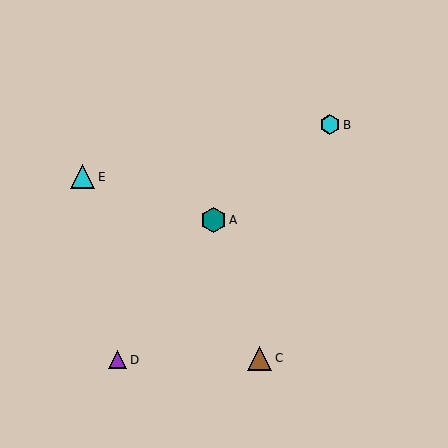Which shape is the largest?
The teal hexagon (labeled A) is the largest.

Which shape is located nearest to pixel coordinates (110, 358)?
The purple triangle (labeled D) at (118, 360) is nearest to that location.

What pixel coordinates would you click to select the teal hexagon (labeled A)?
Click at (213, 220) to select the teal hexagon A.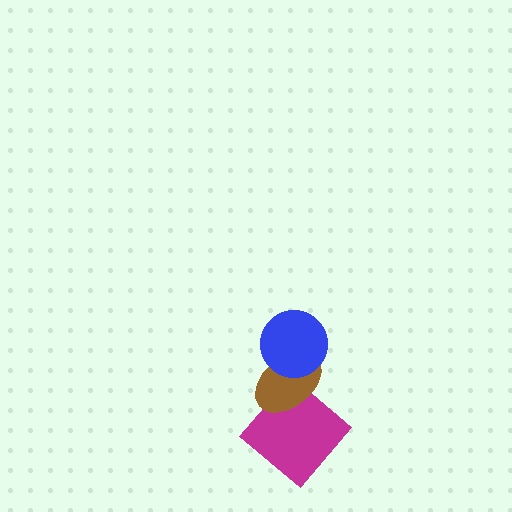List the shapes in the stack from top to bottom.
From top to bottom: the blue circle, the brown ellipse, the magenta diamond.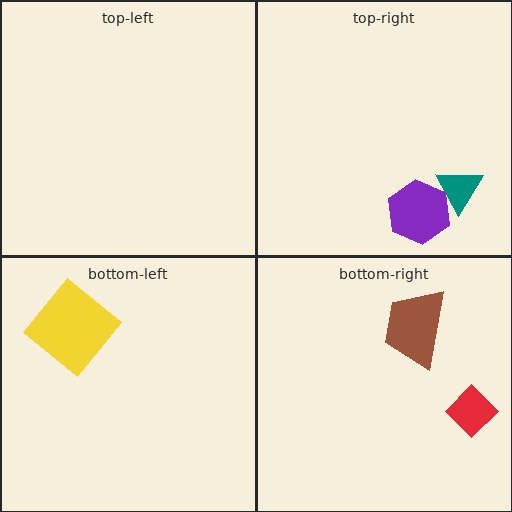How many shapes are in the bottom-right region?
2.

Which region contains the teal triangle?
The top-right region.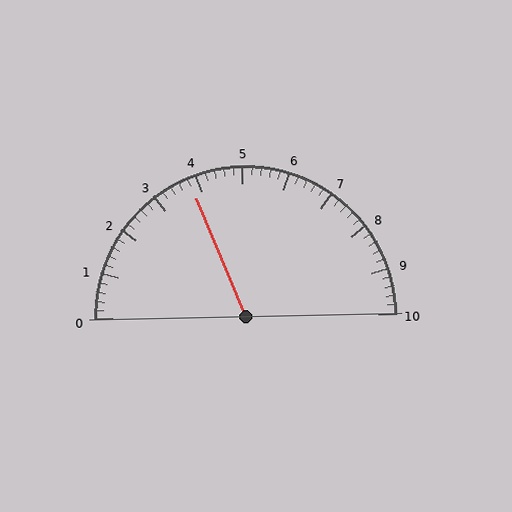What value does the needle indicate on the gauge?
The needle indicates approximately 3.8.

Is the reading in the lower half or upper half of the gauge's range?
The reading is in the lower half of the range (0 to 10).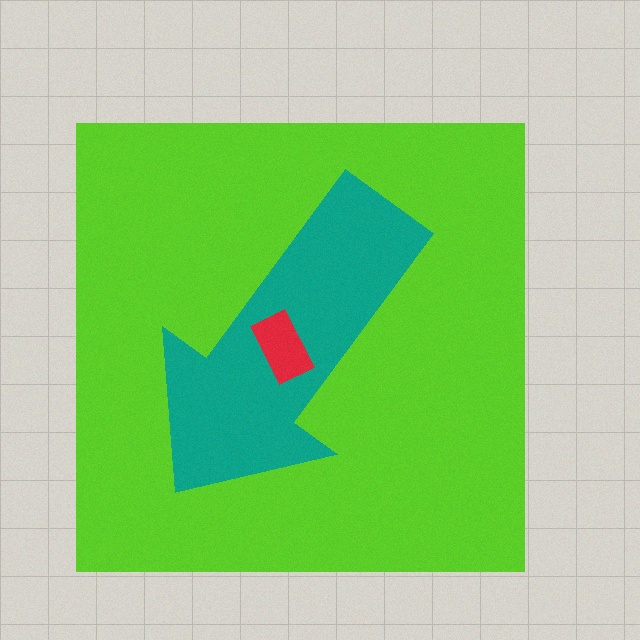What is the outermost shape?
The lime square.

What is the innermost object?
The red rectangle.